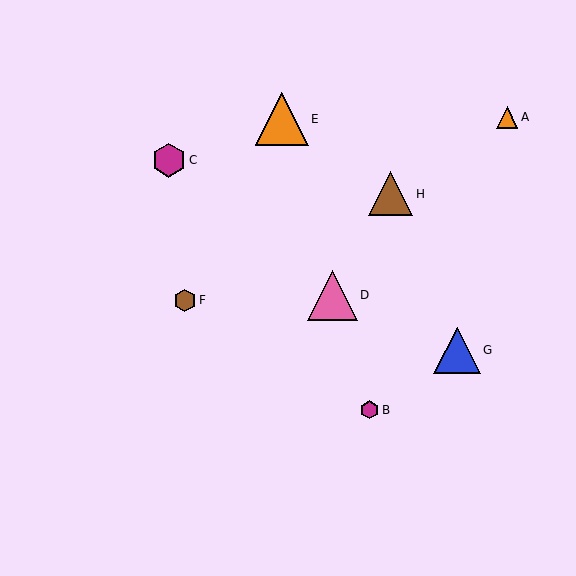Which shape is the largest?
The orange triangle (labeled E) is the largest.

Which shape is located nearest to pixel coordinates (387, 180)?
The brown triangle (labeled H) at (391, 194) is nearest to that location.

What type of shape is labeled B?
Shape B is a magenta hexagon.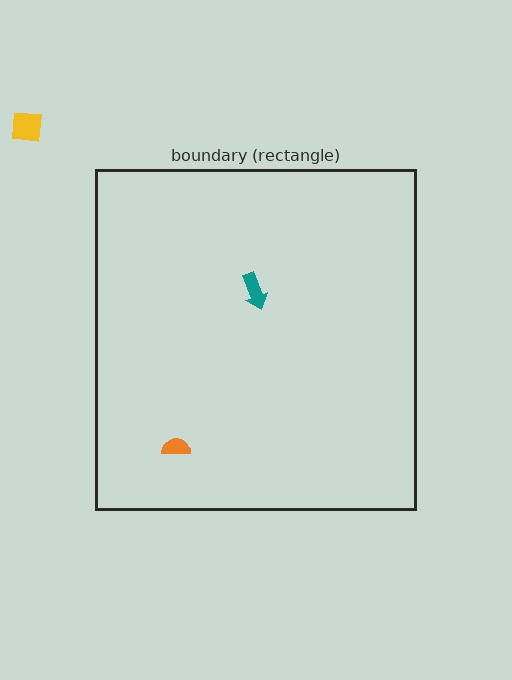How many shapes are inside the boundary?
2 inside, 1 outside.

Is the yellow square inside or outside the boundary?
Outside.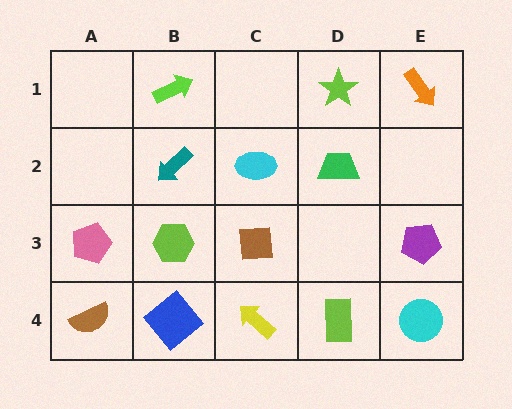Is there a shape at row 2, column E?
No, that cell is empty.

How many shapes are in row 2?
3 shapes.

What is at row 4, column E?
A cyan circle.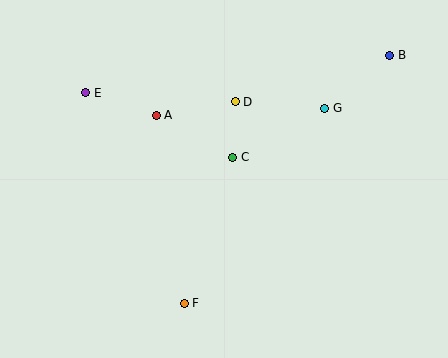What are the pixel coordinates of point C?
Point C is at (233, 157).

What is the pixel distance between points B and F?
The distance between B and F is 322 pixels.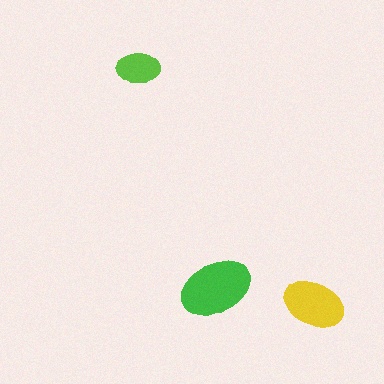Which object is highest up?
The lime ellipse is topmost.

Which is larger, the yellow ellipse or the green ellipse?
The green one.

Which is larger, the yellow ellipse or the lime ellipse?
The yellow one.